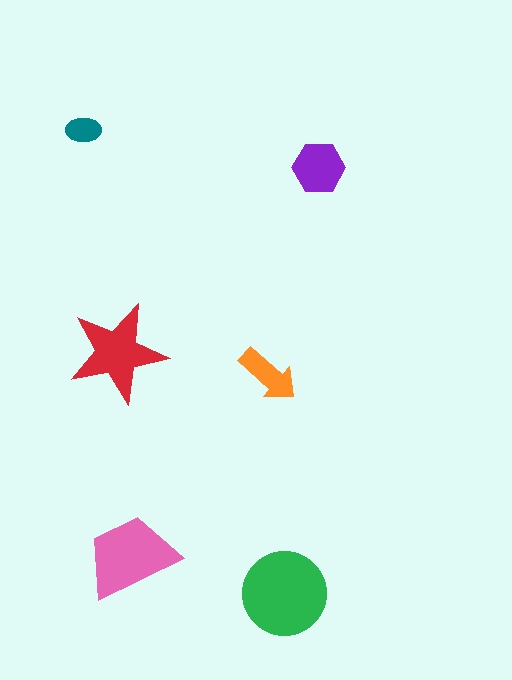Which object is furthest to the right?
The purple hexagon is rightmost.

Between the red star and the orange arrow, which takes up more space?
The red star.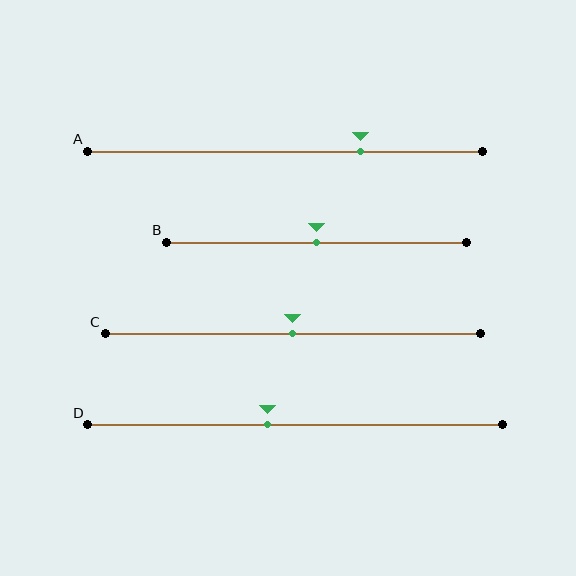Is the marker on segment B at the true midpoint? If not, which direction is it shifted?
Yes, the marker on segment B is at the true midpoint.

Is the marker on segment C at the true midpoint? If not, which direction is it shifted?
Yes, the marker on segment C is at the true midpoint.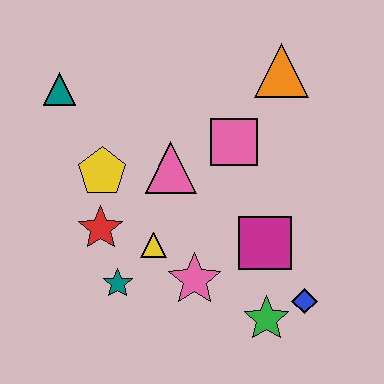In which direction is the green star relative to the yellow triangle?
The green star is to the right of the yellow triangle.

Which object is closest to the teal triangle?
The yellow pentagon is closest to the teal triangle.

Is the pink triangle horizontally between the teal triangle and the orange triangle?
Yes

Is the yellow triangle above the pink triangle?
No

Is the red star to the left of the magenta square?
Yes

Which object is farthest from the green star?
The teal triangle is farthest from the green star.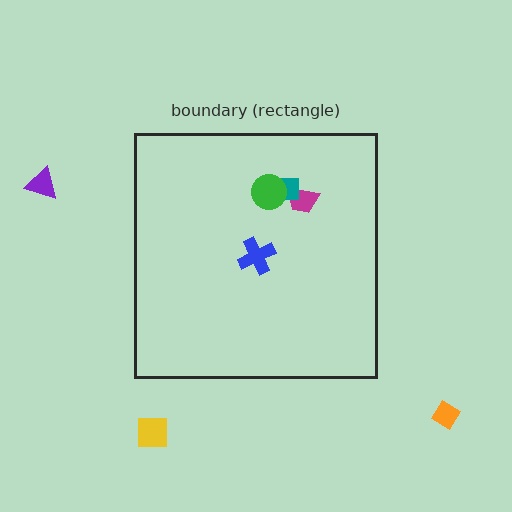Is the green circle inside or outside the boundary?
Inside.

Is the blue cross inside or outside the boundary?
Inside.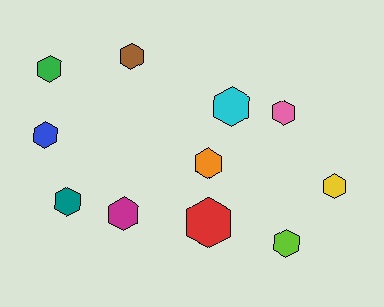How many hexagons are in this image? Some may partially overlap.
There are 11 hexagons.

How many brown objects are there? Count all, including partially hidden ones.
There is 1 brown object.